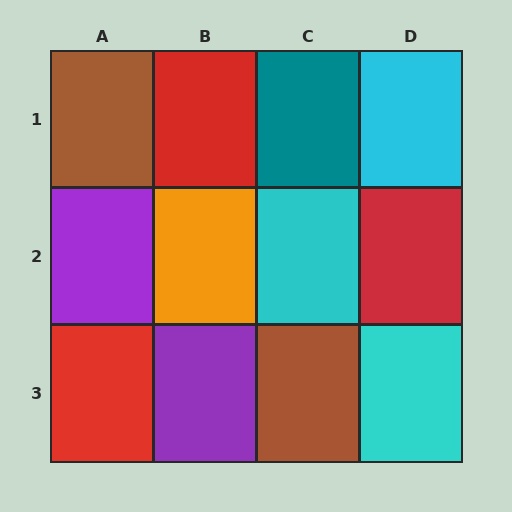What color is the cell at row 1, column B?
Red.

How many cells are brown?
2 cells are brown.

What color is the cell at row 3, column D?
Cyan.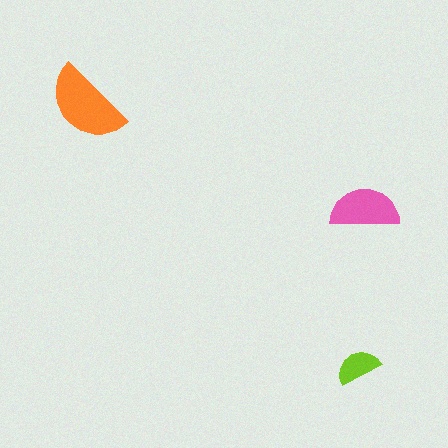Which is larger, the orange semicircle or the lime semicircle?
The orange one.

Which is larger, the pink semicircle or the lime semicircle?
The pink one.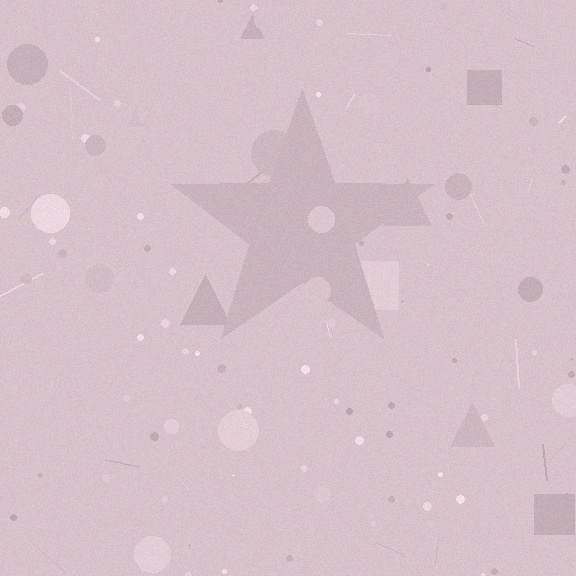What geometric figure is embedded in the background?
A star is embedded in the background.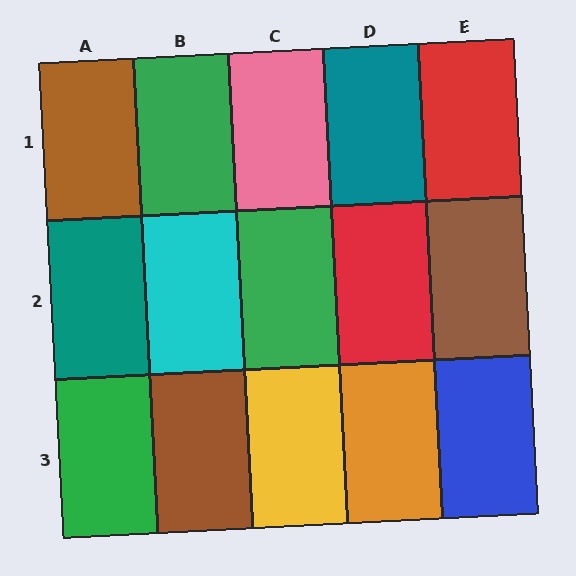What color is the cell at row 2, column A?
Teal.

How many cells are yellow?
1 cell is yellow.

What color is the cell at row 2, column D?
Red.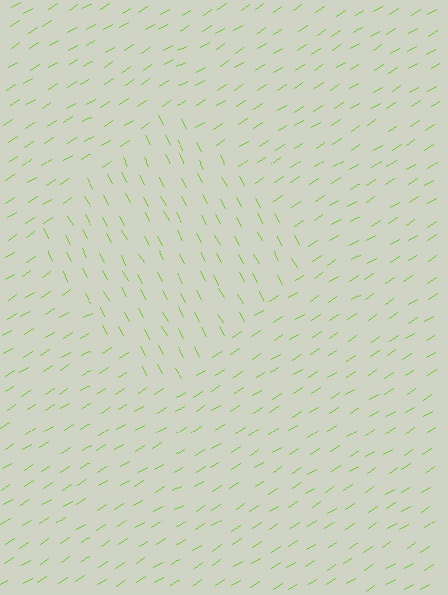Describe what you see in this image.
The image is filled with small lime line segments. A diamond region in the image has lines oriented differently from the surrounding lines, creating a visible texture boundary.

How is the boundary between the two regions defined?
The boundary is defined purely by a change in line orientation (approximately 86 degrees difference). All lines are the same color and thickness.